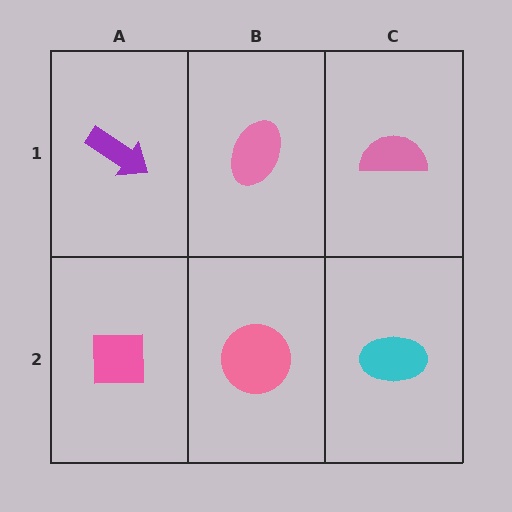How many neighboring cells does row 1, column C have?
2.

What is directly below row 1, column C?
A cyan ellipse.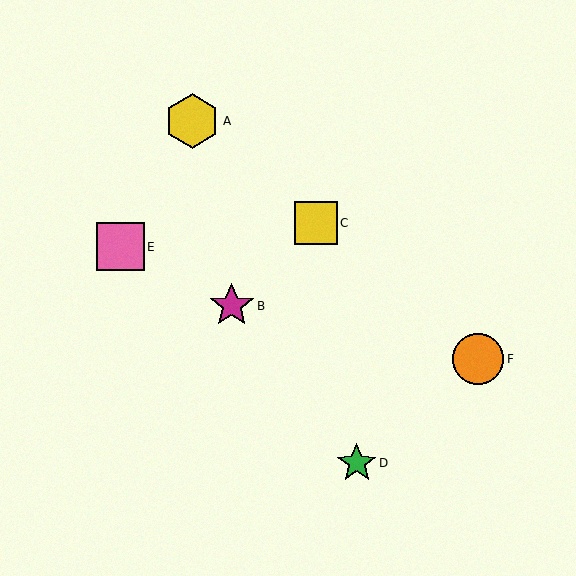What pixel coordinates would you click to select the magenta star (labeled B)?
Click at (232, 306) to select the magenta star B.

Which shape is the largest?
The yellow hexagon (labeled A) is the largest.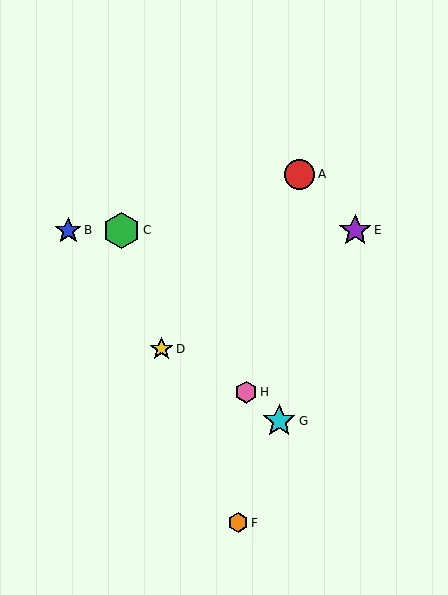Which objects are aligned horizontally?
Objects B, C, E are aligned horizontally.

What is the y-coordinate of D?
Object D is at y≈349.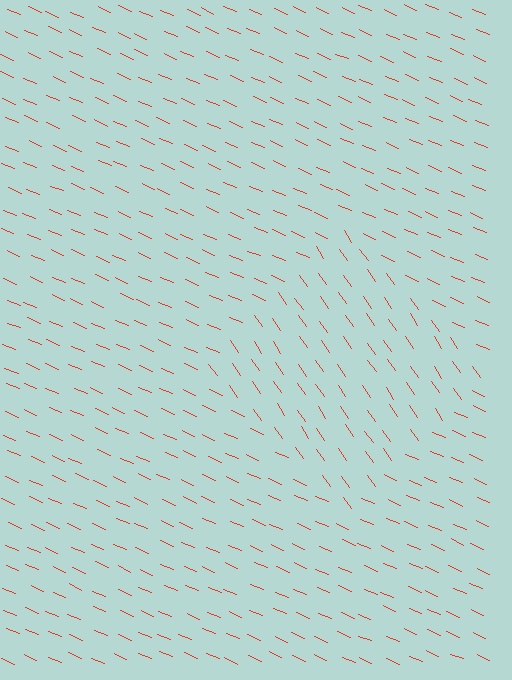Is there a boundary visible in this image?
Yes, there is a texture boundary formed by a change in line orientation.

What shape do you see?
I see a diamond.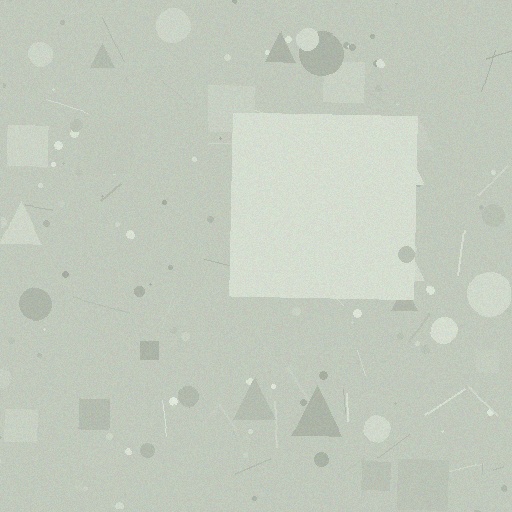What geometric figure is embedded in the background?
A square is embedded in the background.